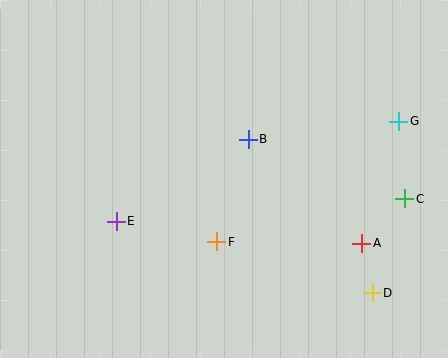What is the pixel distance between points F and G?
The distance between F and G is 218 pixels.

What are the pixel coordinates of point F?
Point F is at (217, 242).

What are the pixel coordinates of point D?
Point D is at (372, 293).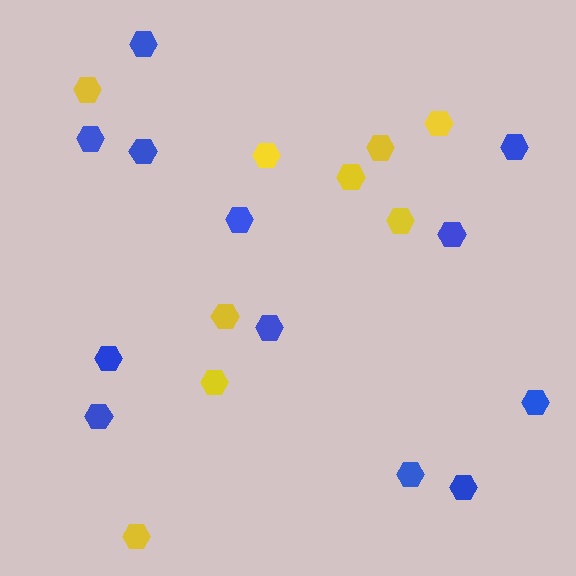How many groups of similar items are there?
There are 2 groups: one group of yellow hexagons (9) and one group of blue hexagons (12).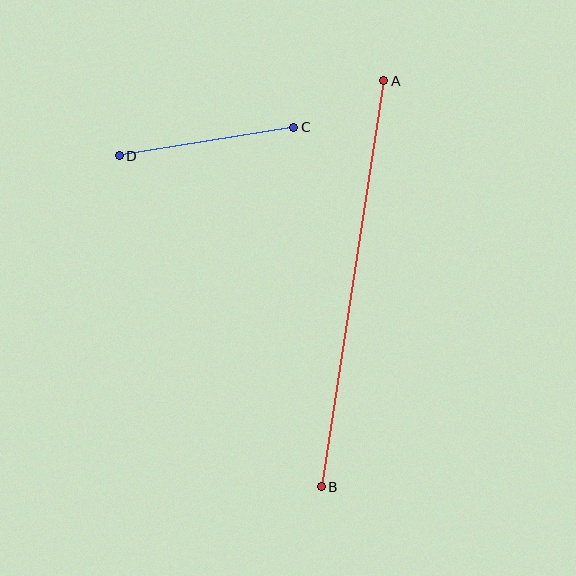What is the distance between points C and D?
The distance is approximately 177 pixels.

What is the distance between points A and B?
The distance is approximately 411 pixels.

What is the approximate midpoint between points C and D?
The midpoint is at approximately (206, 141) pixels.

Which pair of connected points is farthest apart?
Points A and B are farthest apart.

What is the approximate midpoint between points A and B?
The midpoint is at approximately (352, 284) pixels.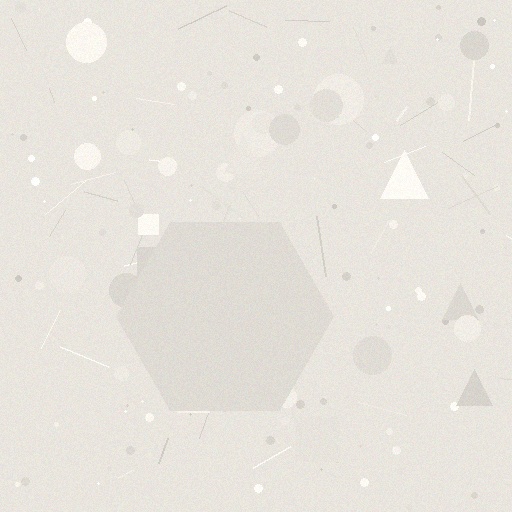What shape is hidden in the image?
A hexagon is hidden in the image.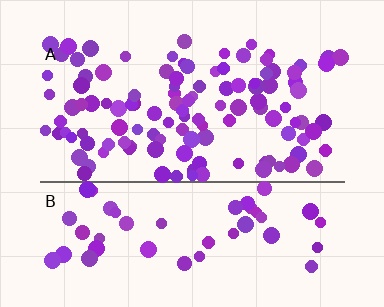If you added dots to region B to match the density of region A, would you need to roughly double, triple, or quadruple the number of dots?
Approximately double.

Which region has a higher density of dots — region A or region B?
A (the top).